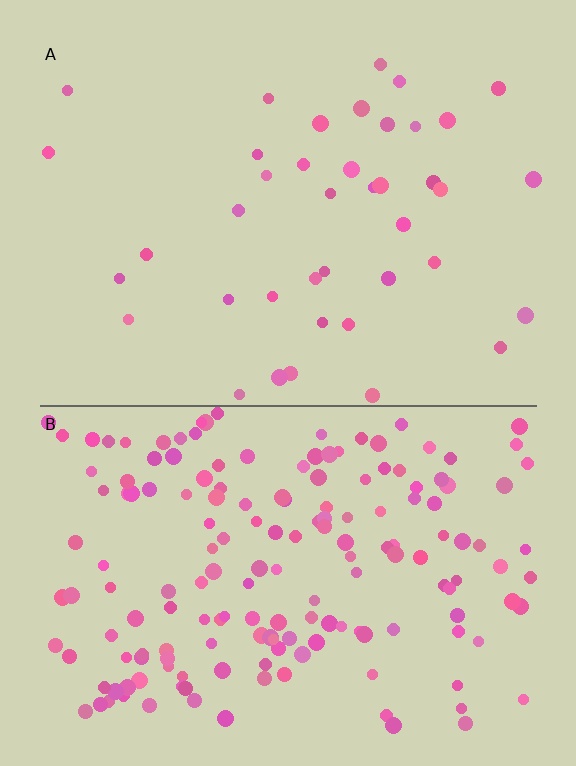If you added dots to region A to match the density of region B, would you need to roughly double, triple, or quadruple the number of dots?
Approximately quadruple.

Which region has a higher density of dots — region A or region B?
B (the bottom).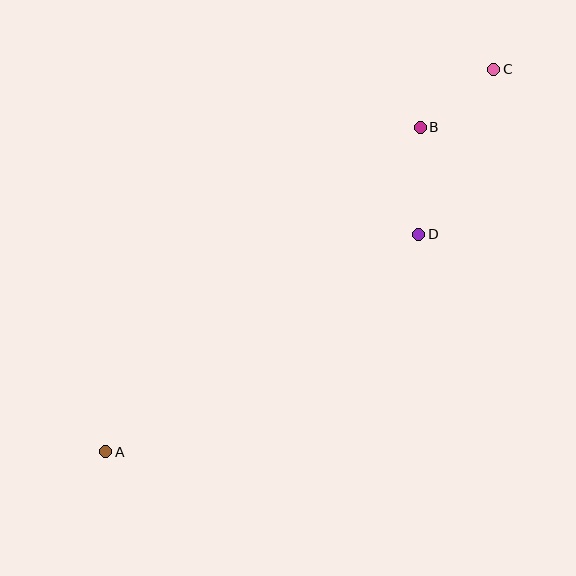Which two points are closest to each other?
Points B and C are closest to each other.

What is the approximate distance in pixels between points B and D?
The distance between B and D is approximately 107 pixels.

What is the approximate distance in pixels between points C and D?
The distance between C and D is approximately 181 pixels.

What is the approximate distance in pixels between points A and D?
The distance between A and D is approximately 381 pixels.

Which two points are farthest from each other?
Points A and C are farthest from each other.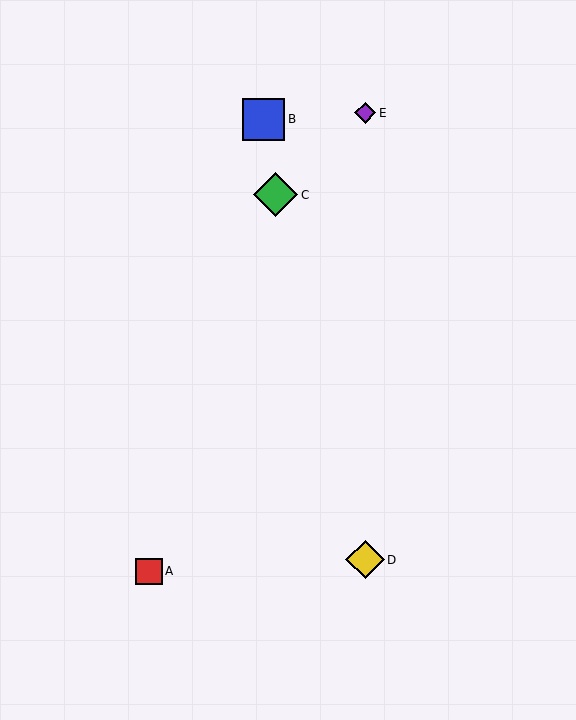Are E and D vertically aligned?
Yes, both are at x≈365.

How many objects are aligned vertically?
2 objects (D, E) are aligned vertically.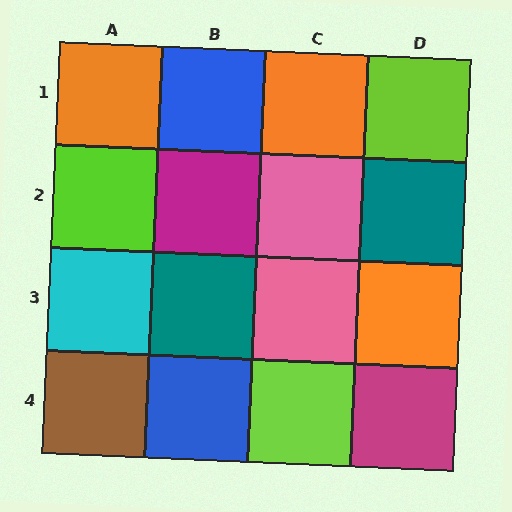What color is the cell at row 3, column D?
Orange.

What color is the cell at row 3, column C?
Pink.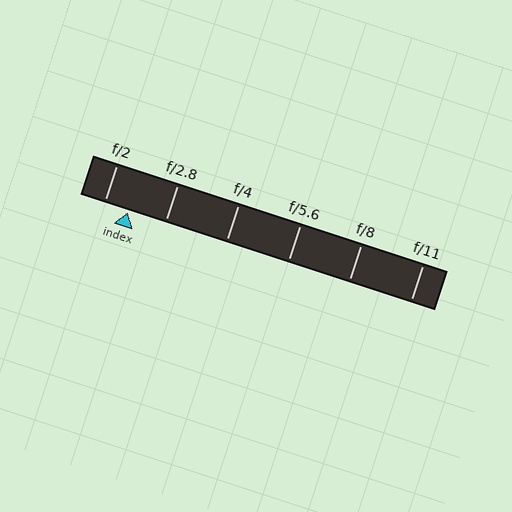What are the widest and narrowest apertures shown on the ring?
The widest aperture shown is f/2 and the narrowest is f/11.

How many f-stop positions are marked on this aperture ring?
There are 6 f-stop positions marked.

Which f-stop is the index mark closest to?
The index mark is closest to f/2.